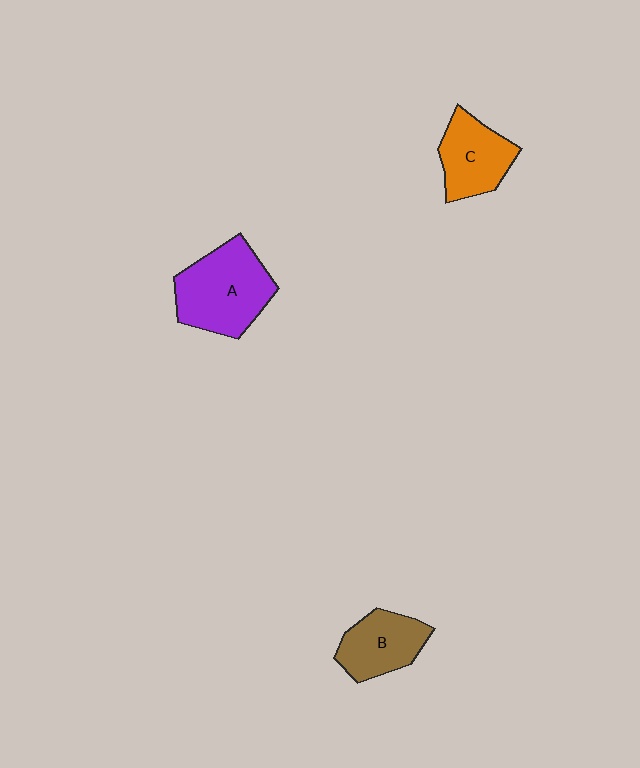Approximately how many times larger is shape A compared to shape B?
Approximately 1.5 times.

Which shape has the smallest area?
Shape B (brown).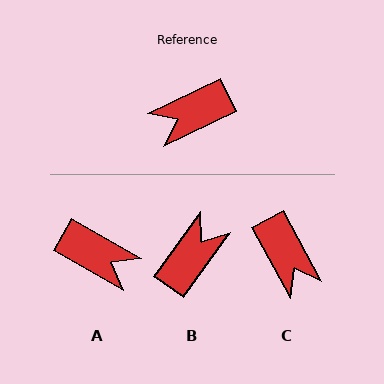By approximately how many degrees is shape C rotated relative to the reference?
Approximately 93 degrees counter-clockwise.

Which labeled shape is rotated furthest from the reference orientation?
B, about 151 degrees away.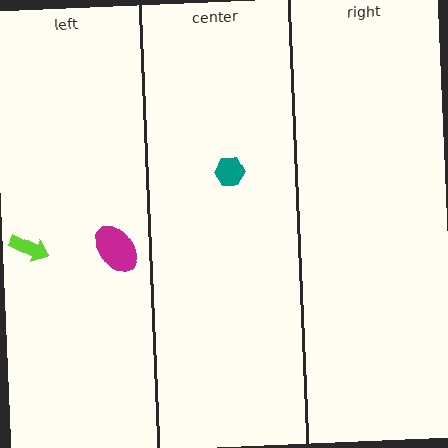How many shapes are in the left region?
2.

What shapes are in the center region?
The teal hexagon.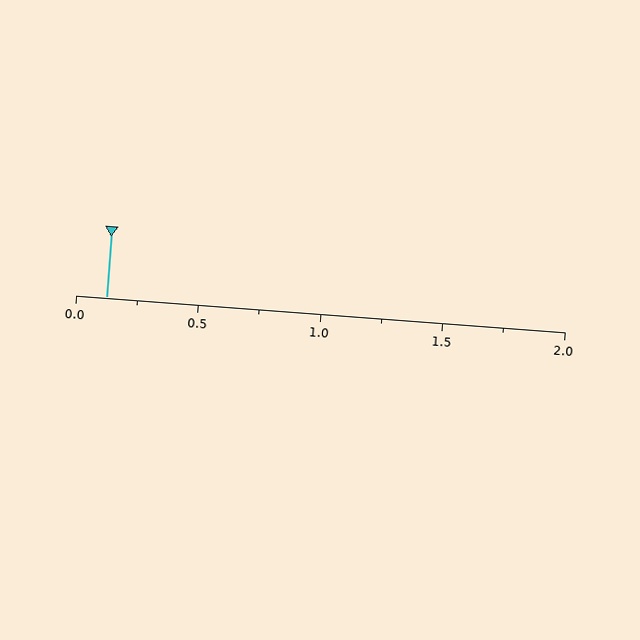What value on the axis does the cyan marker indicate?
The marker indicates approximately 0.12.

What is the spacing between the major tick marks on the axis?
The major ticks are spaced 0.5 apart.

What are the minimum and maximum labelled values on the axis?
The axis runs from 0.0 to 2.0.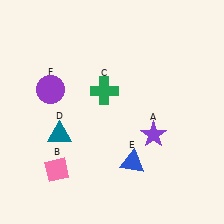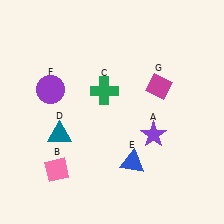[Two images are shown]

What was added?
A magenta diamond (G) was added in Image 2.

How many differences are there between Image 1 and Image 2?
There is 1 difference between the two images.